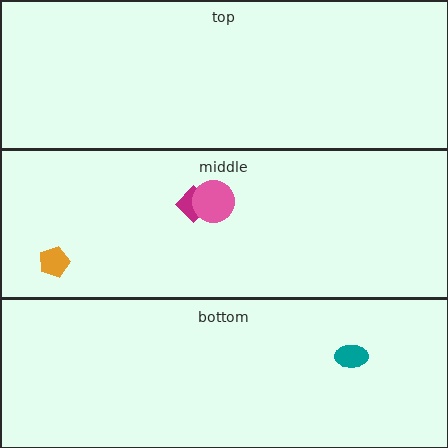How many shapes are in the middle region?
3.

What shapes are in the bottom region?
The teal ellipse.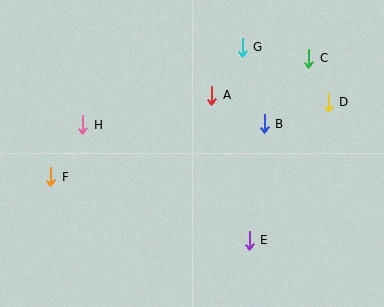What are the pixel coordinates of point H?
Point H is at (83, 125).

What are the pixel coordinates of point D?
Point D is at (328, 102).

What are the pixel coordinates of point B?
Point B is at (264, 124).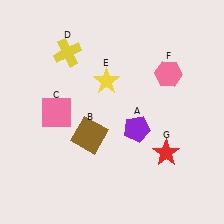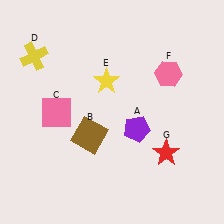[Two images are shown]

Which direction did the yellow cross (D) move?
The yellow cross (D) moved left.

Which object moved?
The yellow cross (D) moved left.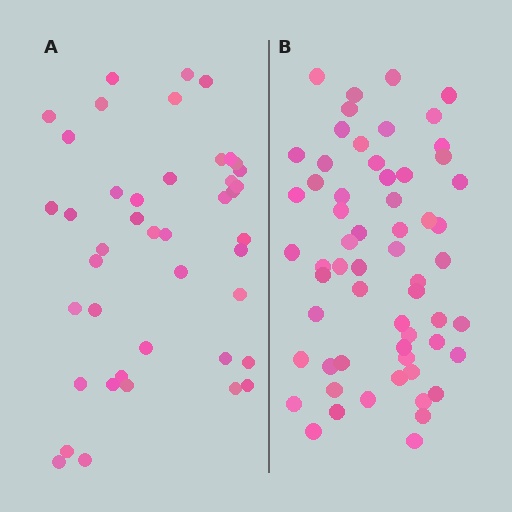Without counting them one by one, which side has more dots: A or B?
Region B (the right region) has more dots.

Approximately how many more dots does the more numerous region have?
Region B has approximately 15 more dots than region A.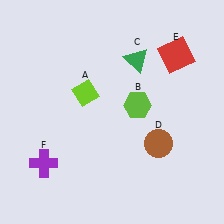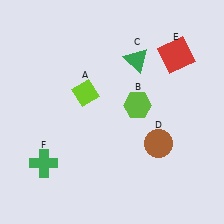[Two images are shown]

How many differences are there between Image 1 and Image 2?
There is 1 difference between the two images.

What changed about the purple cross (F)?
In Image 1, F is purple. In Image 2, it changed to green.